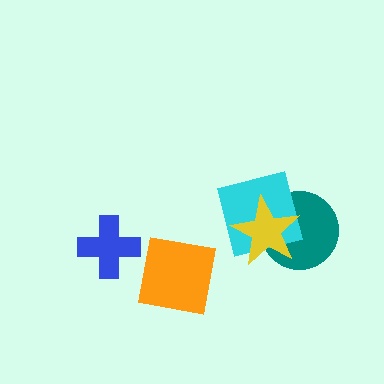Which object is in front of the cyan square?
The yellow star is in front of the cyan square.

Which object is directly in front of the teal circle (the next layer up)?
The cyan square is directly in front of the teal circle.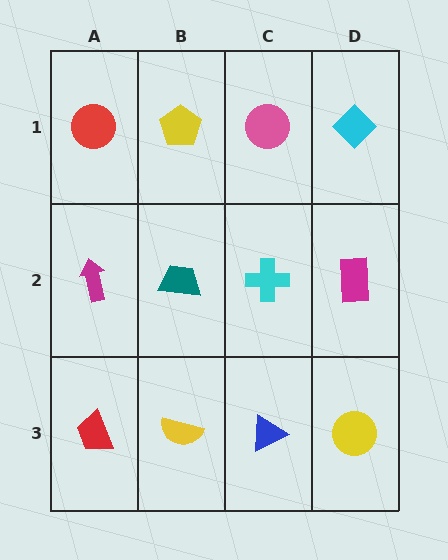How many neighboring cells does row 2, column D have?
3.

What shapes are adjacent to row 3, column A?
A magenta arrow (row 2, column A), a yellow semicircle (row 3, column B).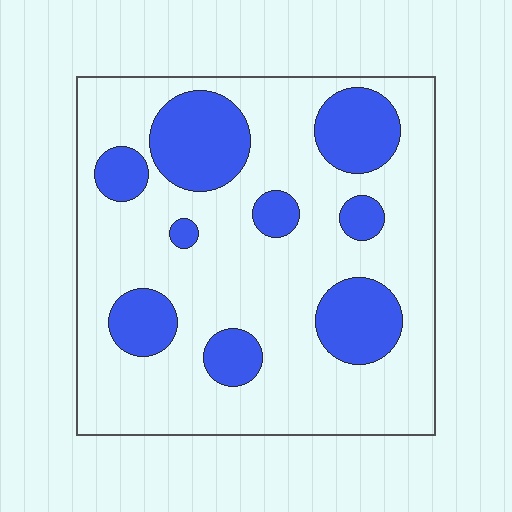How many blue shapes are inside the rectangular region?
9.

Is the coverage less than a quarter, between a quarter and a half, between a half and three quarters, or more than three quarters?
Between a quarter and a half.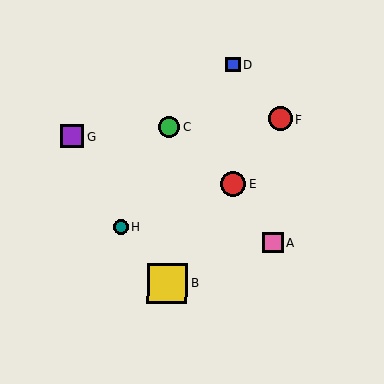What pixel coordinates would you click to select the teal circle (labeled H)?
Click at (121, 226) to select the teal circle H.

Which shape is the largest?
The yellow square (labeled B) is the largest.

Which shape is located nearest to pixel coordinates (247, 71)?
The blue square (labeled D) at (233, 65) is nearest to that location.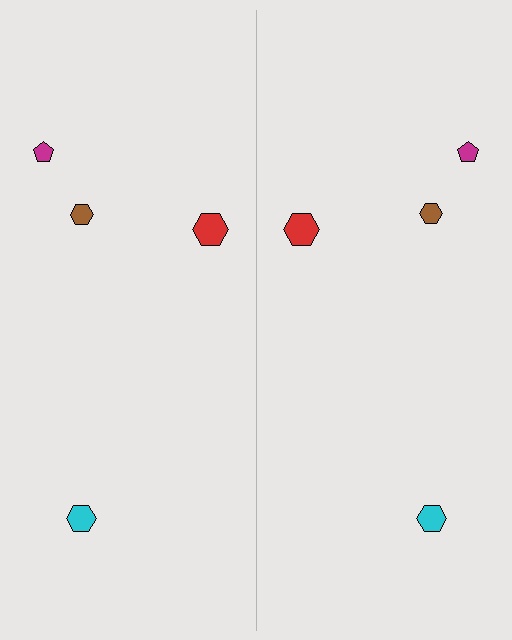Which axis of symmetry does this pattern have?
The pattern has a vertical axis of symmetry running through the center of the image.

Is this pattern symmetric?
Yes, this pattern has bilateral (reflection) symmetry.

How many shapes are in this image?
There are 8 shapes in this image.